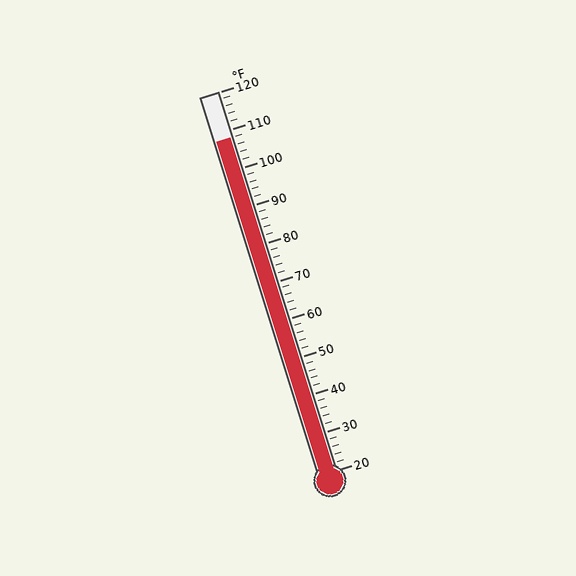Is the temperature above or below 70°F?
The temperature is above 70°F.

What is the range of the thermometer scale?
The thermometer scale ranges from 20°F to 120°F.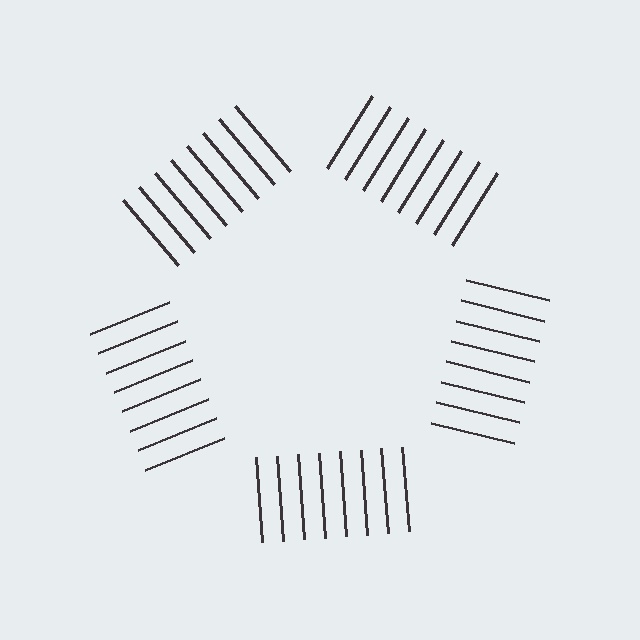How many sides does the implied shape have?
5 sides — the line-ends trace a pentagon.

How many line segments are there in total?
40 — 8 along each of the 5 edges.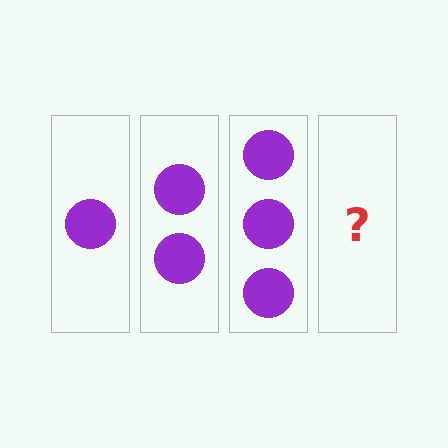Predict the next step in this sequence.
The next step is 4 circles.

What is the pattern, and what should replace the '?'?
The pattern is that each step adds one more circle. The '?' should be 4 circles.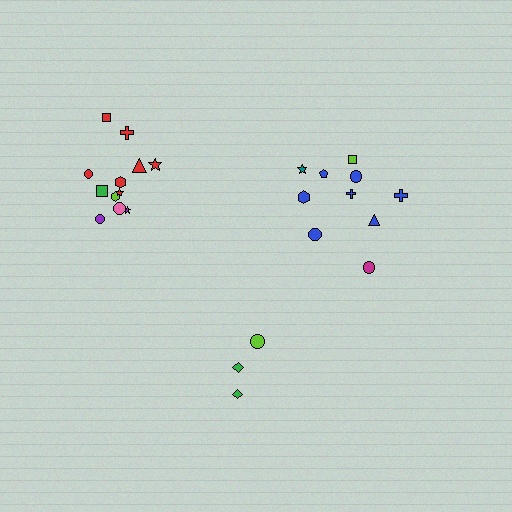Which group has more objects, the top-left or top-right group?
The top-left group.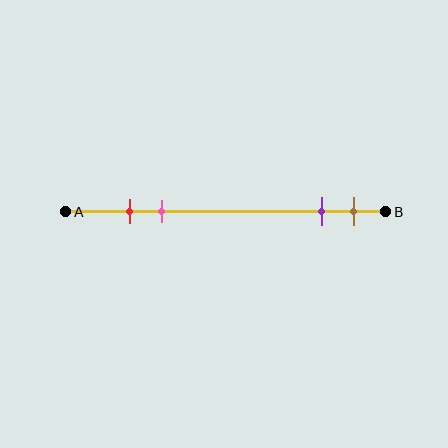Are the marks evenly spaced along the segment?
No, the marks are not evenly spaced.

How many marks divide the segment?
There are 4 marks dividing the segment.